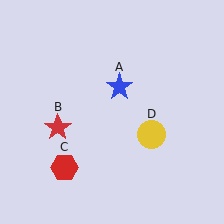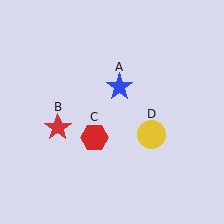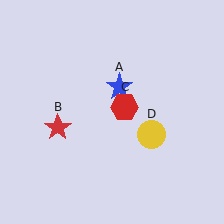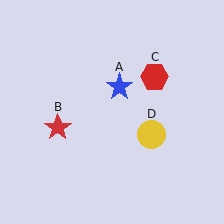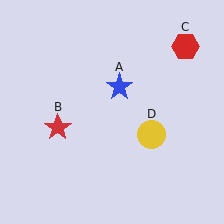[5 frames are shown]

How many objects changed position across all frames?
1 object changed position: red hexagon (object C).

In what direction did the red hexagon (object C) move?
The red hexagon (object C) moved up and to the right.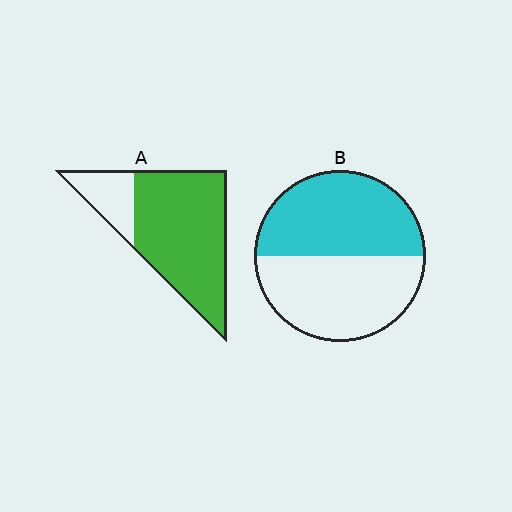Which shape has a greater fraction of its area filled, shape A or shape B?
Shape A.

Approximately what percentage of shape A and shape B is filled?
A is approximately 80% and B is approximately 50%.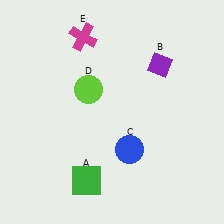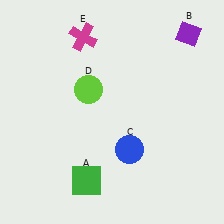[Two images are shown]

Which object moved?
The purple diamond (B) moved up.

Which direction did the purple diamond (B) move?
The purple diamond (B) moved up.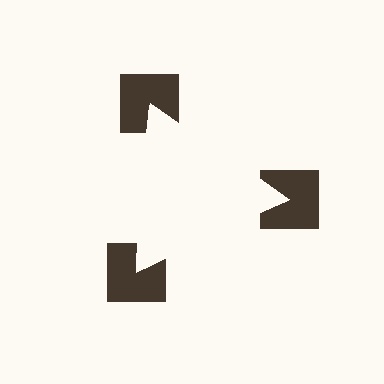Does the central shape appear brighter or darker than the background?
It typically appears slightly brighter than the background, even though no actual brightness change is drawn.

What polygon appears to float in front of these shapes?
An illusory triangle — its edges are inferred from the aligned wedge cuts in the notched squares, not physically drawn.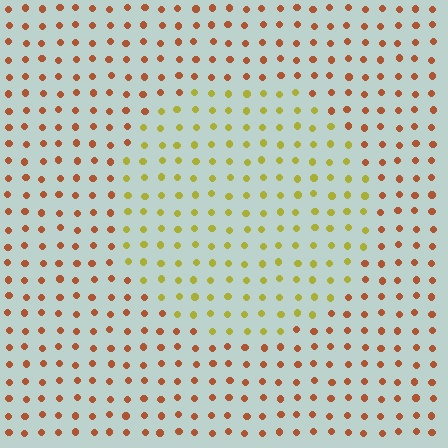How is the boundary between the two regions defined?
The boundary is defined purely by a slight shift in hue (about 46 degrees). Spacing, size, and orientation are identical on both sides.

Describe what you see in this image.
The image is filled with small brown elements in a uniform arrangement. A circle-shaped region is visible where the elements are tinted to a slightly different hue, forming a subtle color boundary.